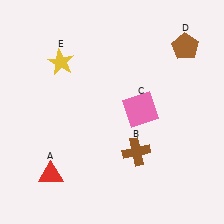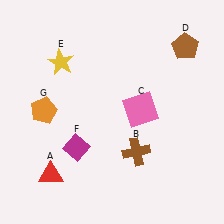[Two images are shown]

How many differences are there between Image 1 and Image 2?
There are 2 differences between the two images.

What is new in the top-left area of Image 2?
An orange pentagon (G) was added in the top-left area of Image 2.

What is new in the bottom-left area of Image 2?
A magenta diamond (F) was added in the bottom-left area of Image 2.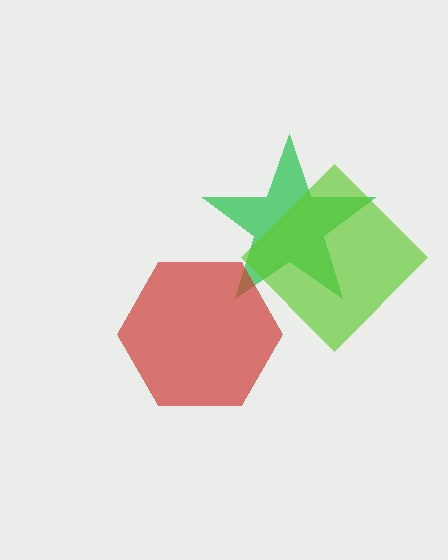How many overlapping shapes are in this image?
There are 3 overlapping shapes in the image.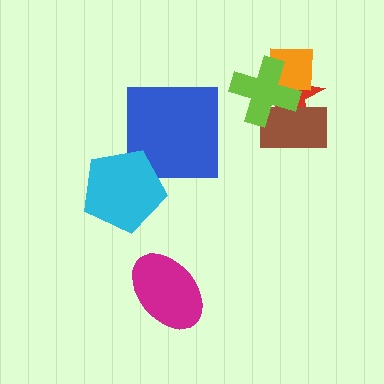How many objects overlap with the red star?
3 objects overlap with the red star.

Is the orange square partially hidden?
Yes, it is partially covered by another shape.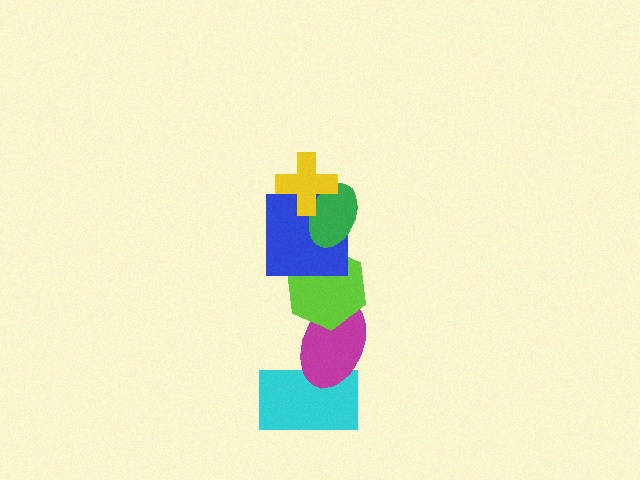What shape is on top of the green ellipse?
The yellow cross is on top of the green ellipse.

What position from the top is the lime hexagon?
The lime hexagon is 4th from the top.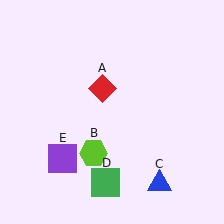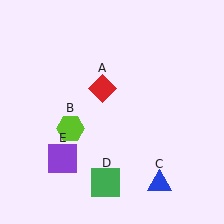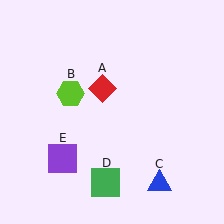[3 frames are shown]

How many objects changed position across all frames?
1 object changed position: lime hexagon (object B).